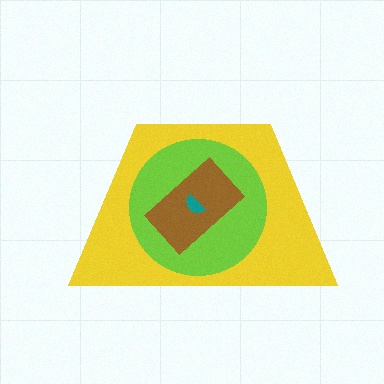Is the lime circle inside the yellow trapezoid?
Yes.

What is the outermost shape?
The yellow trapezoid.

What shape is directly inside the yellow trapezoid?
The lime circle.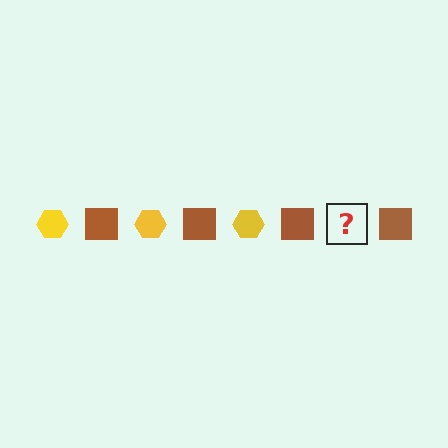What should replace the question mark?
The question mark should be replaced with a yellow hexagon.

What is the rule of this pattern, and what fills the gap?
The rule is that the pattern alternates between yellow hexagon and brown square. The gap should be filled with a yellow hexagon.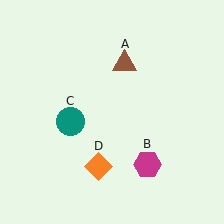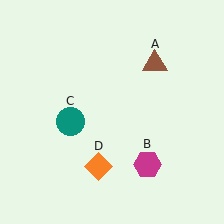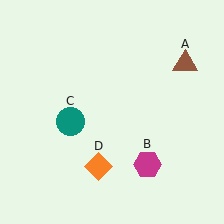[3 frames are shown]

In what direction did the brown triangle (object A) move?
The brown triangle (object A) moved right.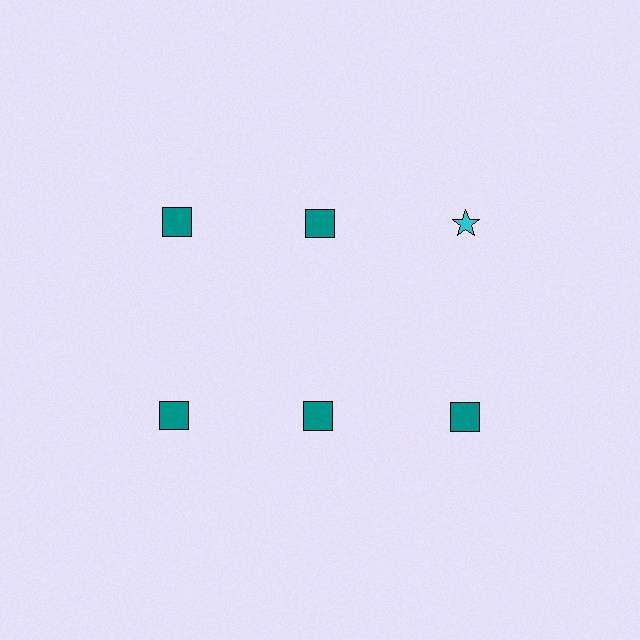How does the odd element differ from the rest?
It differs in both color (cyan instead of teal) and shape (star instead of square).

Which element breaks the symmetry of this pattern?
The cyan star in the top row, center column breaks the symmetry. All other shapes are teal squares.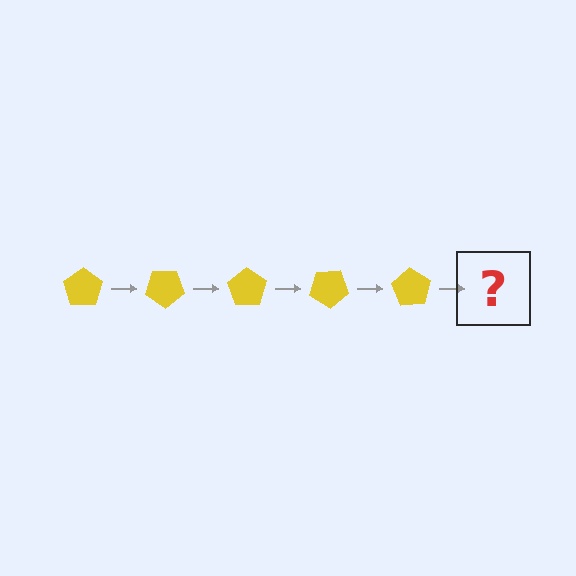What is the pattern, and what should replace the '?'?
The pattern is that the pentagon rotates 35 degrees each step. The '?' should be a yellow pentagon rotated 175 degrees.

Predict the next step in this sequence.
The next step is a yellow pentagon rotated 175 degrees.